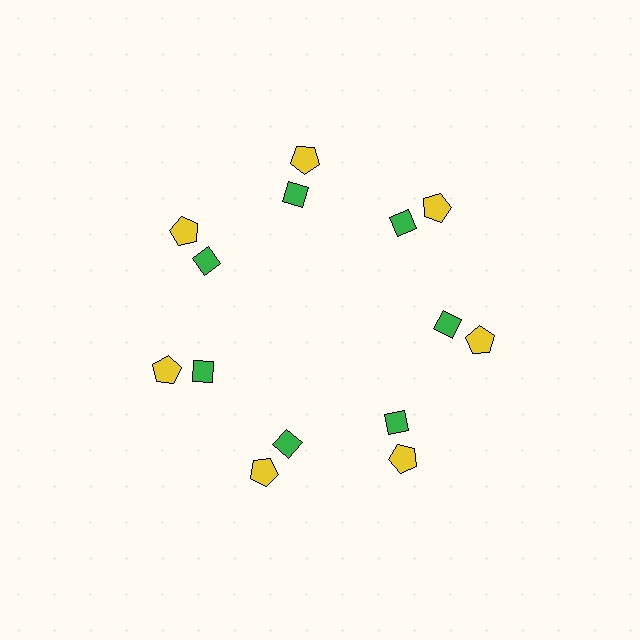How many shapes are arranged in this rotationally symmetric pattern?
There are 14 shapes, arranged in 7 groups of 2.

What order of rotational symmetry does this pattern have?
This pattern has 7-fold rotational symmetry.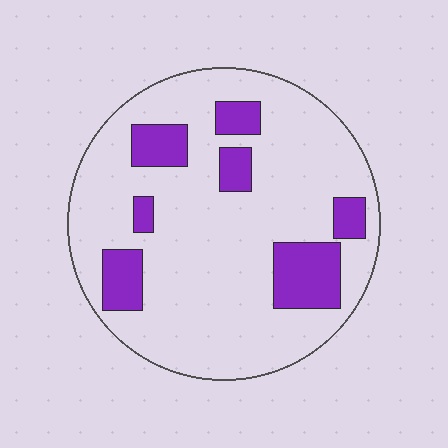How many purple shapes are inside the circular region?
7.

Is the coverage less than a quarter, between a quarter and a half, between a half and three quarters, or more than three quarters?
Less than a quarter.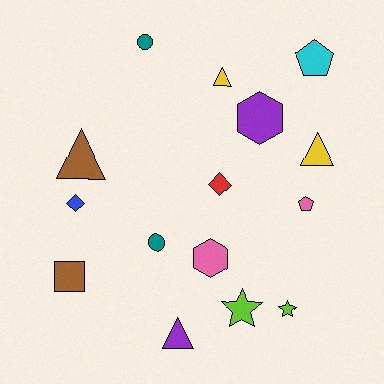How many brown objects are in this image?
There are 2 brown objects.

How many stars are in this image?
There are 2 stars.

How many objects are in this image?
There are 15 objects.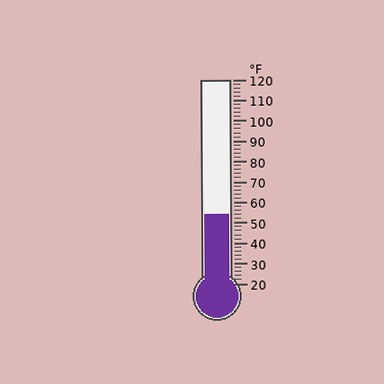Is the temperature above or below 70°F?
The temperature is below 70°F.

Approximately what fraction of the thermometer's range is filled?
The thermometer is filled to approximately 35% of its range.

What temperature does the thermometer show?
The thermometer shows approximately 54°F.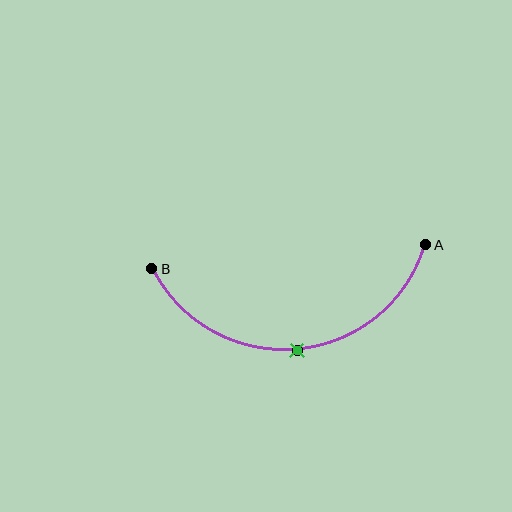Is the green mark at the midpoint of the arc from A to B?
Yes. The green mark lies on the arc at equal arc-length from both A and B — it is the arc midpoint.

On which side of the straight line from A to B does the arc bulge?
The arc bulges below the straight line connecting A and B.